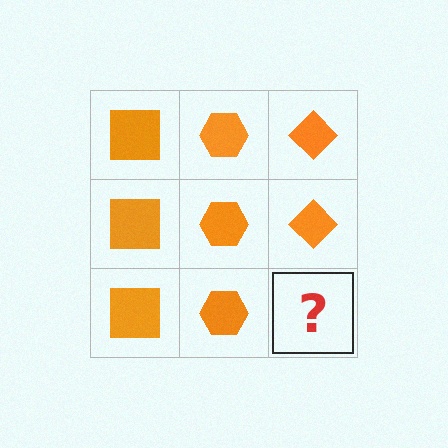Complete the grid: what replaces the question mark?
The question mark should be replaced with an orange diamond.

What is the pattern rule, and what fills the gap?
The rule is that each column has a consistent shape. The gap should be filled with an orange diamond.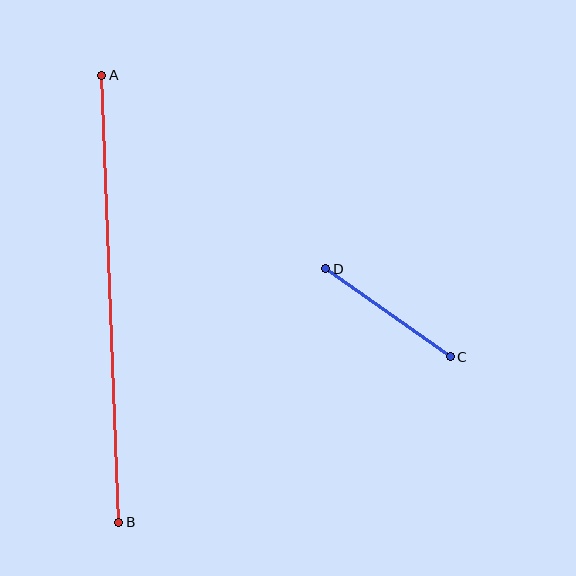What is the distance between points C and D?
The distance is approximately 153 pixels.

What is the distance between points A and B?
The distance is approximately 447 pixels.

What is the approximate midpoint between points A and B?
The midpoint is at approximately (110, 299) pixels.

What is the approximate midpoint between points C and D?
The midpoint is at approximately (388, 313) pixels.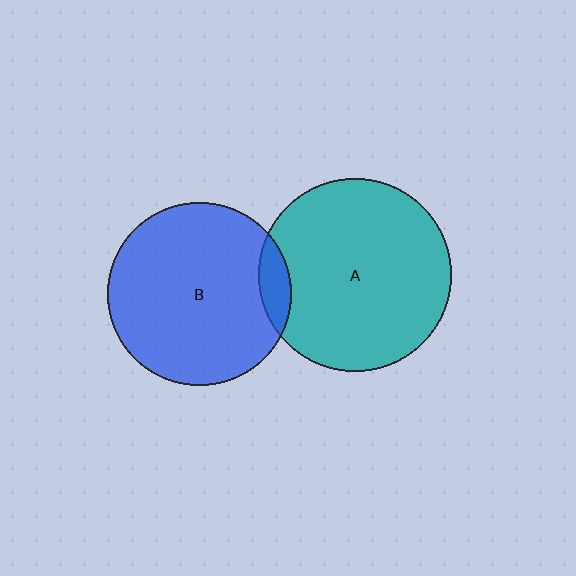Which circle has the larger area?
Circle A (teal).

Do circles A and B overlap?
Yes.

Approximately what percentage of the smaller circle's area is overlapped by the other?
Approximately 10%.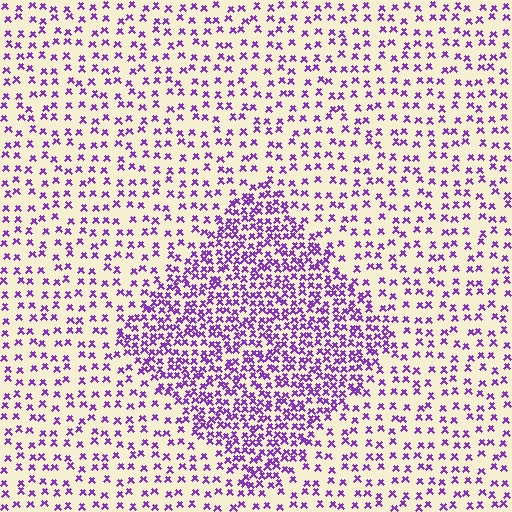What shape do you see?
I see a diamond.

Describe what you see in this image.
The image contains small purple elements arranged at two different densities. A diamond-shaped region is visible where the elements are more densely packed than the surrounding area.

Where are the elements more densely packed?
The elements are more densely packed inside the diamond boundary.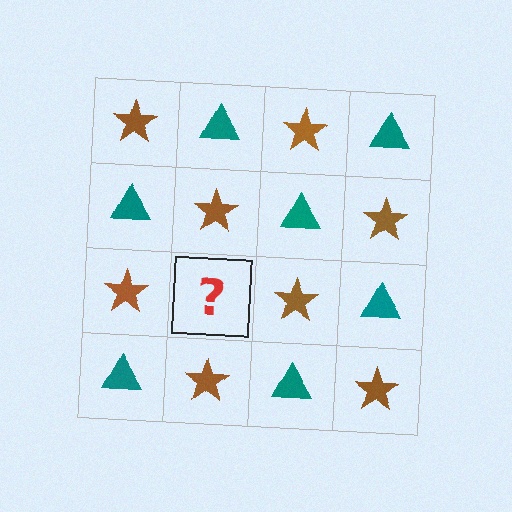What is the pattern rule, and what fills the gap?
The rule is that it alternates brown star and teal triangle in a checkerboard pattern. The gap should be filled with a teal triangle.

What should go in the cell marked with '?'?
The missing cell should contain a teal triangle.